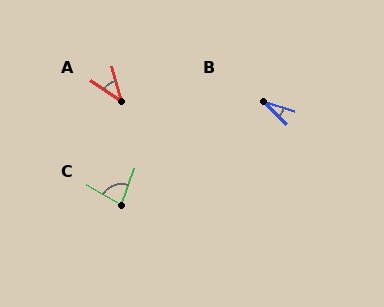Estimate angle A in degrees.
Approximately 39 degrees.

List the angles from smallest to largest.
B (26°), A (39°), C (80°).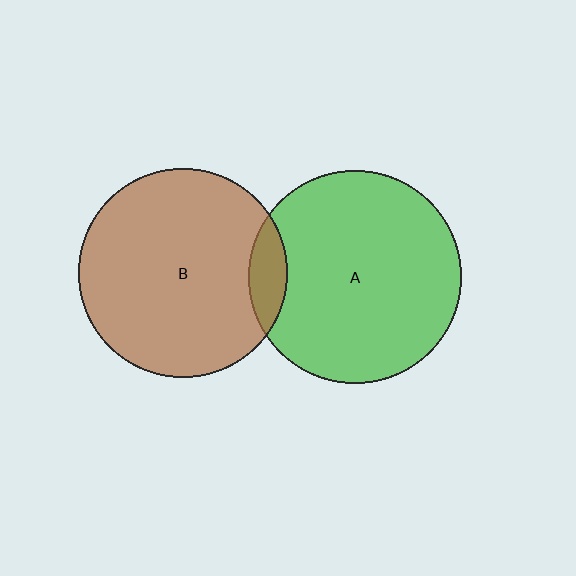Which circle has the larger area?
Circle A (green).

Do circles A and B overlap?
Yes.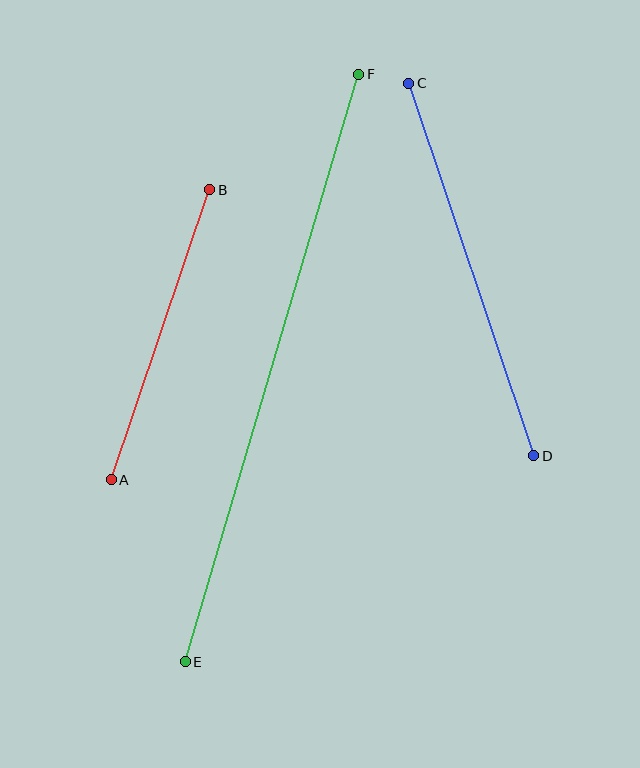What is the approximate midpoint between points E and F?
The midpoint is at approximately (272, 368) pixels.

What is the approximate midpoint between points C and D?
The midpoint is at approximately (471, 270) pixels.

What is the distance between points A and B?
The distance is approximately 306 pixels.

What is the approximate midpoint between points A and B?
The midpoint is at approximately (161, 335) pixels.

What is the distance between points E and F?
The distance is approximately 613 pixels.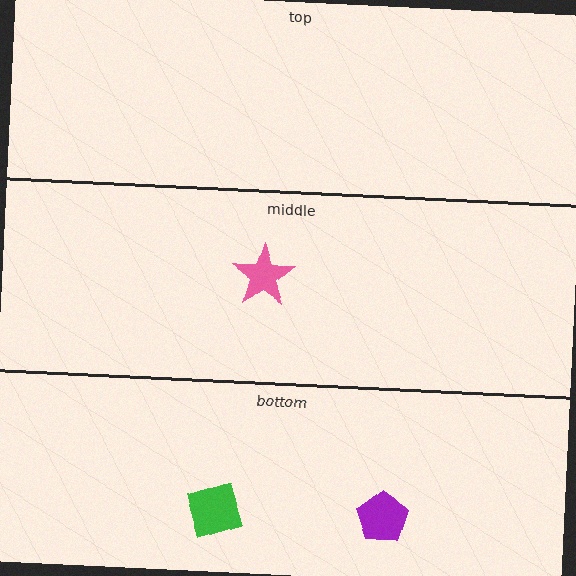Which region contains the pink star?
The middle region.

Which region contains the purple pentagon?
The bottom region.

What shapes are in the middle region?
The pink star.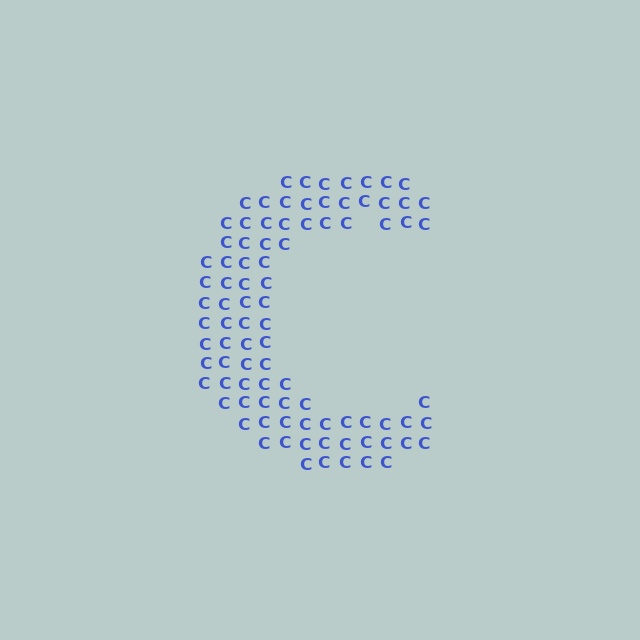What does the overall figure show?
The overall figure shows the letter C.